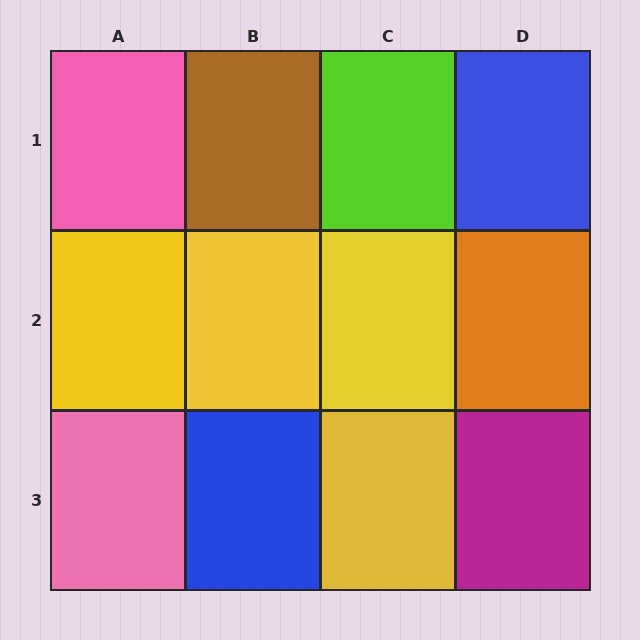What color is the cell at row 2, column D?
Orange.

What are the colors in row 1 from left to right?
Pink, brown, lime, blue.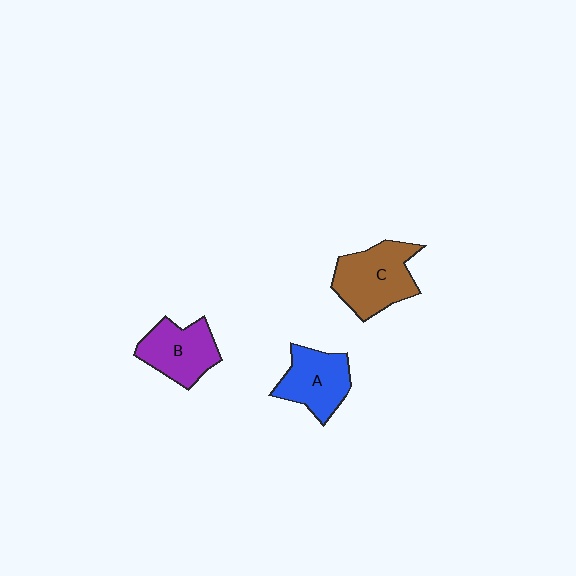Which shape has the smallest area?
Shape A (blue).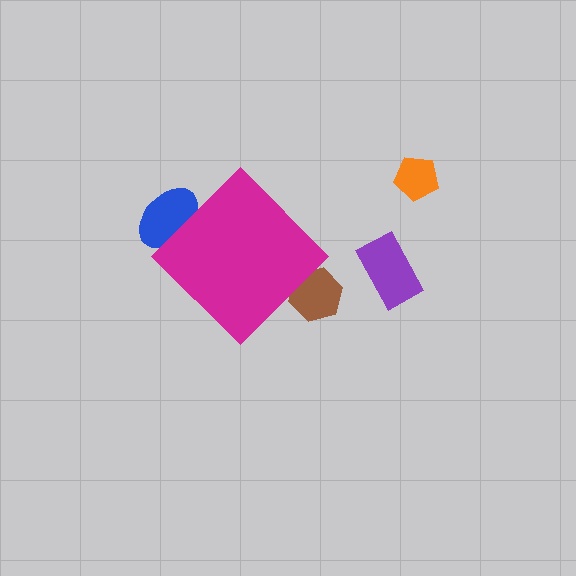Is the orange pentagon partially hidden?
No, the orange pentagon is fully visible.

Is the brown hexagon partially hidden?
Yes, the brown hexagon is partially hidden behind the magenta diamond.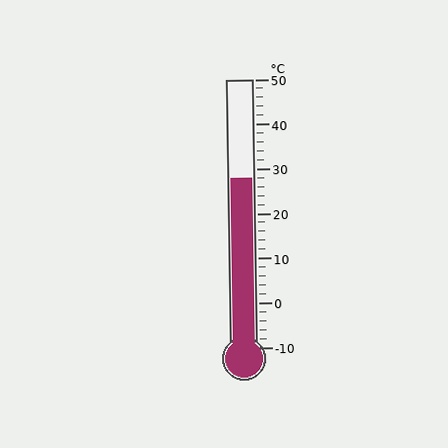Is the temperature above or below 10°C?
The temperature is above 10°C.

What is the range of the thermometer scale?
The thermometer scale ranges from -10°C to 50°C.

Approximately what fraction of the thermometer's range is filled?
The thermometer is filled to approximately 65% of its range.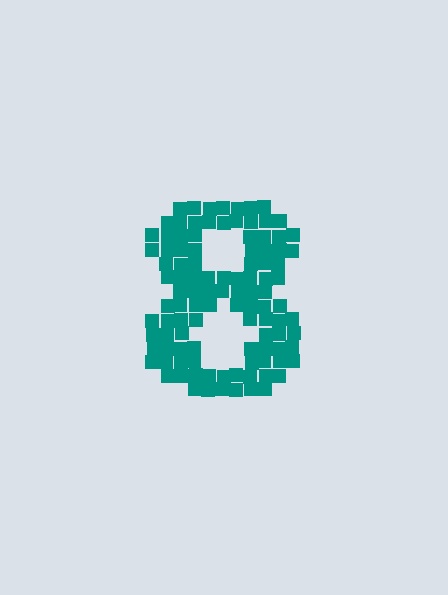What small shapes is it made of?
It is made of small squares.